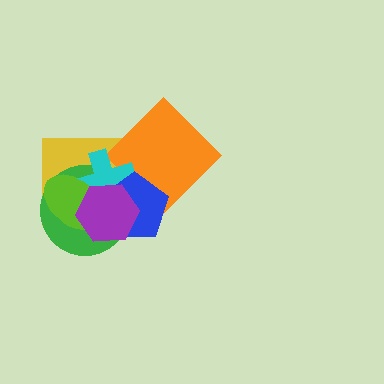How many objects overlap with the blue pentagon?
6 objects overlap with the blue pentagon.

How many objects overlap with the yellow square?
5 objects overlap with the yellow square.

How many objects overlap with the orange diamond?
2 objects overlap with the orange diamond.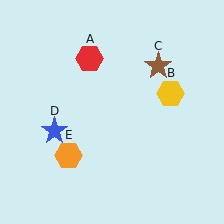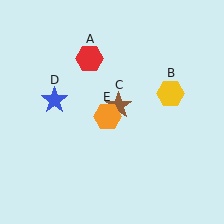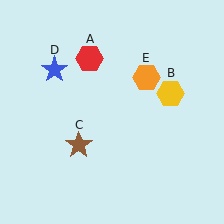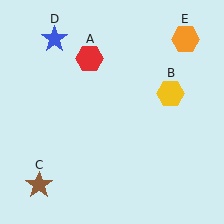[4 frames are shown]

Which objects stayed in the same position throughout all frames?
Red hexagon (object A) and yellow hexagon (object B) remained stationary.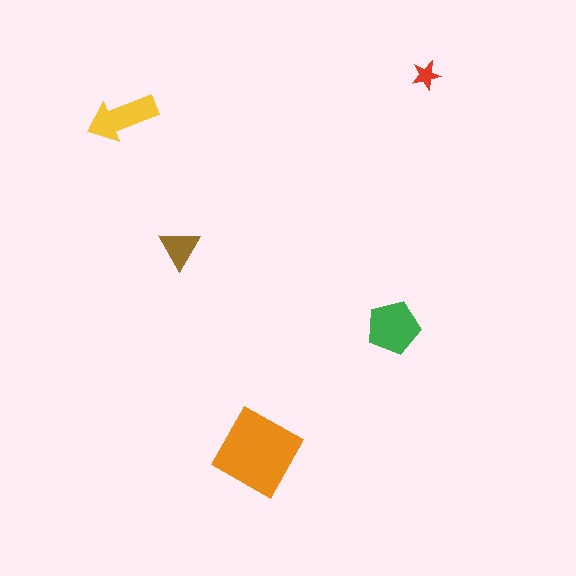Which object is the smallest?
The red star.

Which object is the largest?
The orange square.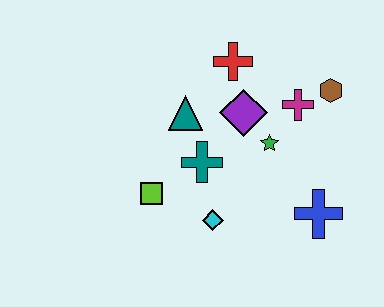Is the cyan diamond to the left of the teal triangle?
No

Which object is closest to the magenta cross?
The brown hexagon is closest to the magenta cross.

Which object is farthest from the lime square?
The brown hexagon is farthest from the lime square.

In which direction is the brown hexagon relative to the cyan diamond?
The brown hexagon is above the cyan diamond.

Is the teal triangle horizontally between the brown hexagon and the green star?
No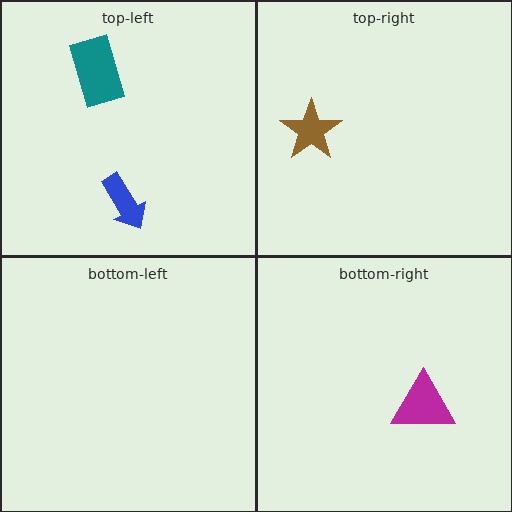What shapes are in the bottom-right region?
The magenta triangle.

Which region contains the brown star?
The top-right region.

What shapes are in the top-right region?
The brown star.